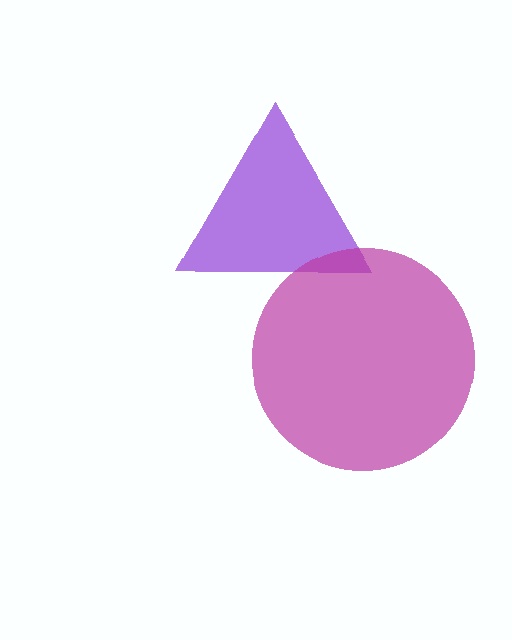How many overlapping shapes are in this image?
There are 2 overlapping shapes in the image.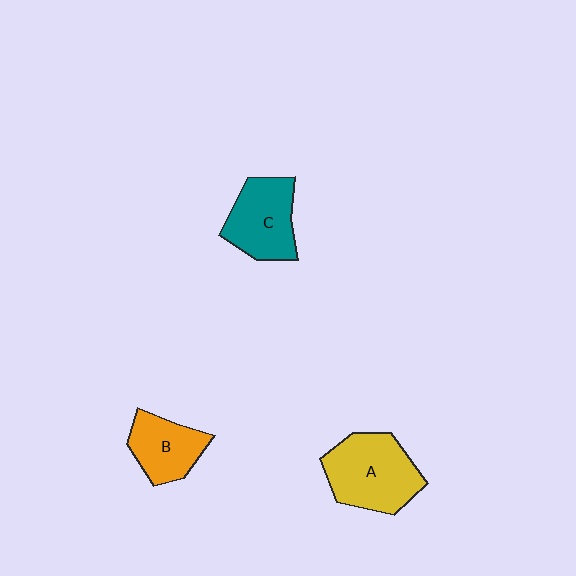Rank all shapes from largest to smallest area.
From largest to smallest: A (yellow), C (teal), B (orange).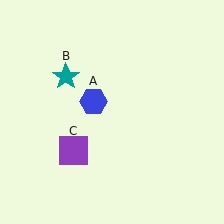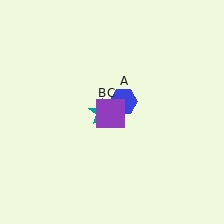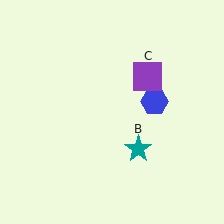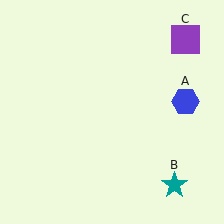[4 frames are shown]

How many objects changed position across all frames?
3 objects changed position: blue hexagon (object A), teal star (object B), purple square (object C).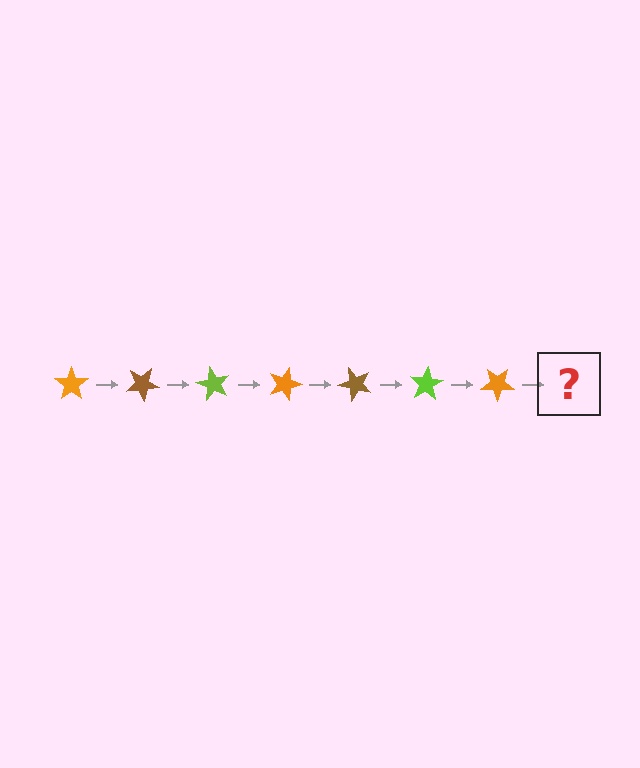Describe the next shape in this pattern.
It should be a brown star, rotated 210 degrees from the start.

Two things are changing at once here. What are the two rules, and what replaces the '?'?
The two rules are that it rotates 30 degrees each step and the color cycles through orange, brown, and lime. The '?' should be a brown star, rotated 210 degrees from the start.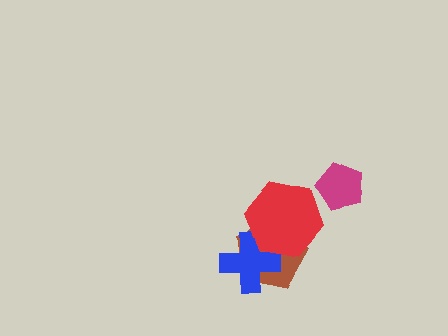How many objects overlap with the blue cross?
2 objects overlap with the blue cross.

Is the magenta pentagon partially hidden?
No, no other shape covers it.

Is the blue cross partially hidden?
Yes, it is partially covered by another shape.